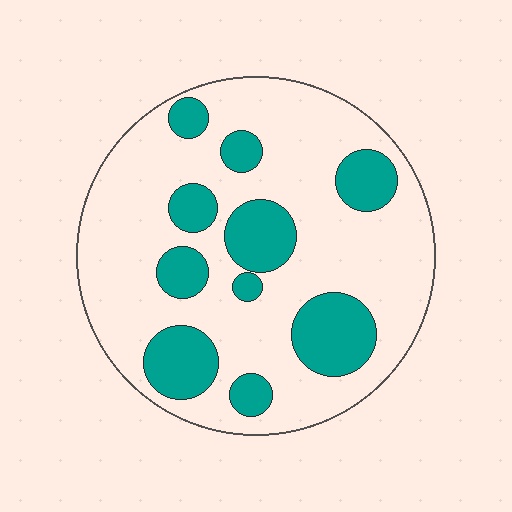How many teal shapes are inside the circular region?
10.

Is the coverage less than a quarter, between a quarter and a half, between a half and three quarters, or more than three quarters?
Between a quarter and a half.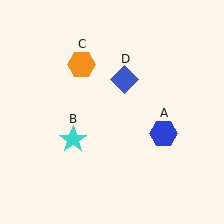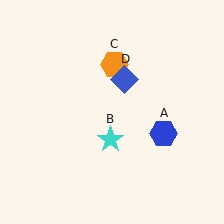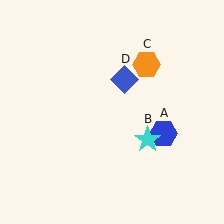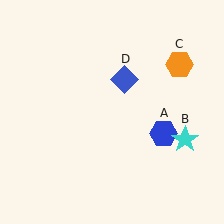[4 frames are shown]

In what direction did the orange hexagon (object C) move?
The orange hexagon (object C) moved right.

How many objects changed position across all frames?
2 objects changed position: cyan star (object B), orange hexagon (object C).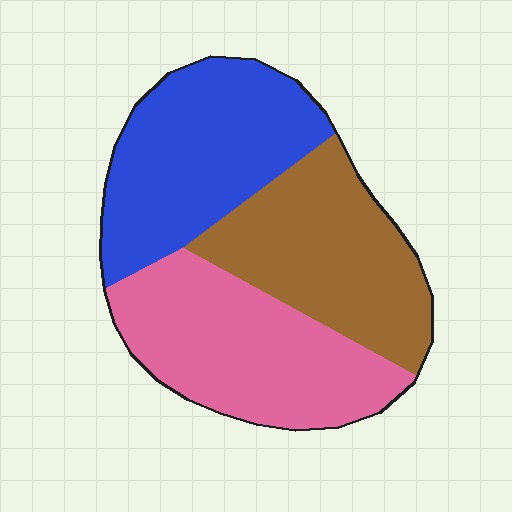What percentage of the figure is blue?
Blue covers roughly 35% of the figure.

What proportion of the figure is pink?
Pink takes up about one third (1/3) of the figure.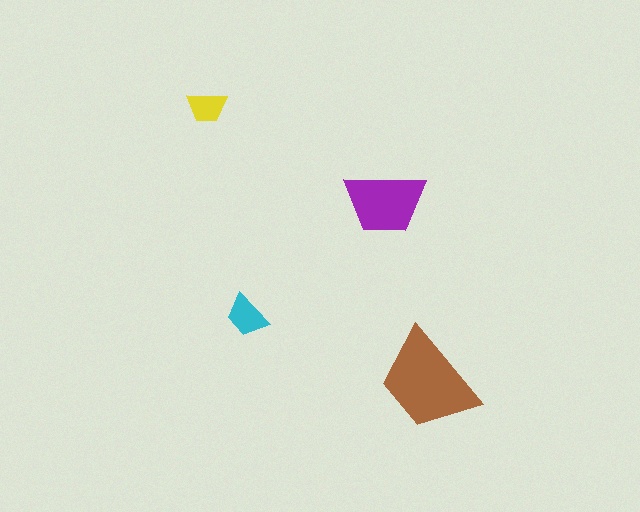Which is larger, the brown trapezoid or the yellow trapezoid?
The brown one.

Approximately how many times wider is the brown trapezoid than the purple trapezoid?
About 1.5 times wider.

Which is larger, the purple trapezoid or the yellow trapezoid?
The purple one.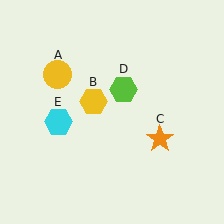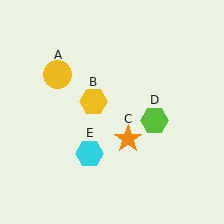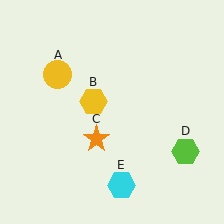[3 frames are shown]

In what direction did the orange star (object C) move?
The orange star (object C) moved left.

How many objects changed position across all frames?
3 objects changed position: orange star (object C), lime hexagon (object D), cyan hexagon (object E).